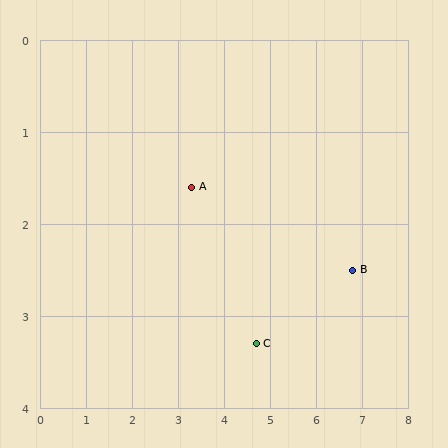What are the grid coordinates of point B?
Point B is at approximately (6.8, 2.5).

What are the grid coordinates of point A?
Point A is at approximately (3.3, 1.6).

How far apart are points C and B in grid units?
Points C and B are about 2.2 grid units apart.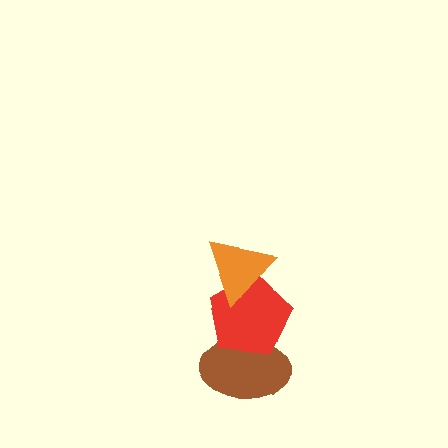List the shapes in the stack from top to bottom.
From top to bottom: the orange triangle, the red pentagon, the brown ellipse.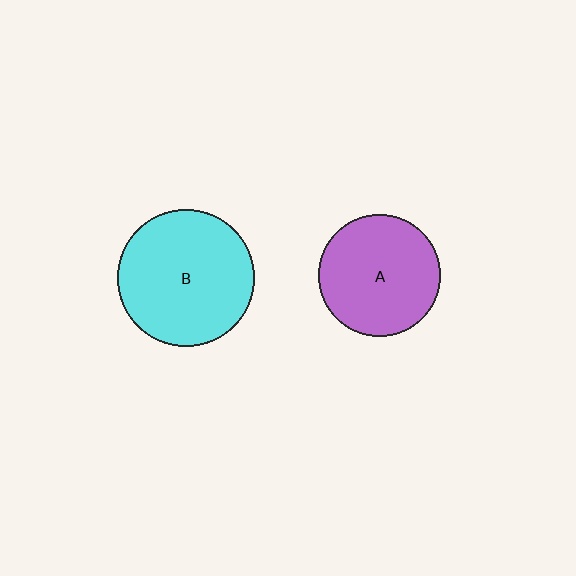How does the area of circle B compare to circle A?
Approximately 1.3 times.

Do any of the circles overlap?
No, none of the circles overlap.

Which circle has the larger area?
Circle B (cyan).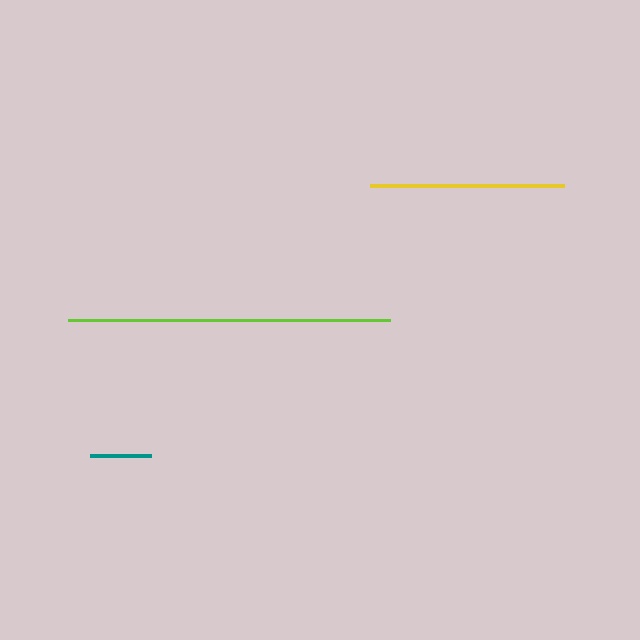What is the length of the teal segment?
The teal segment is approximately 61 pixels long.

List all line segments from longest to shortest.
From longest to shortest: lime, yellow, teal.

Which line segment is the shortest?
The teal line is the shortest at approximately 61 pixels.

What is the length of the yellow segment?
The yellow segment is approximately 194 pixels long.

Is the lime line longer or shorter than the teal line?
The lime line is longer than the teal line.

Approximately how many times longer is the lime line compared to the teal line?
The lime line is approximately 5.3 times the length of the teal line.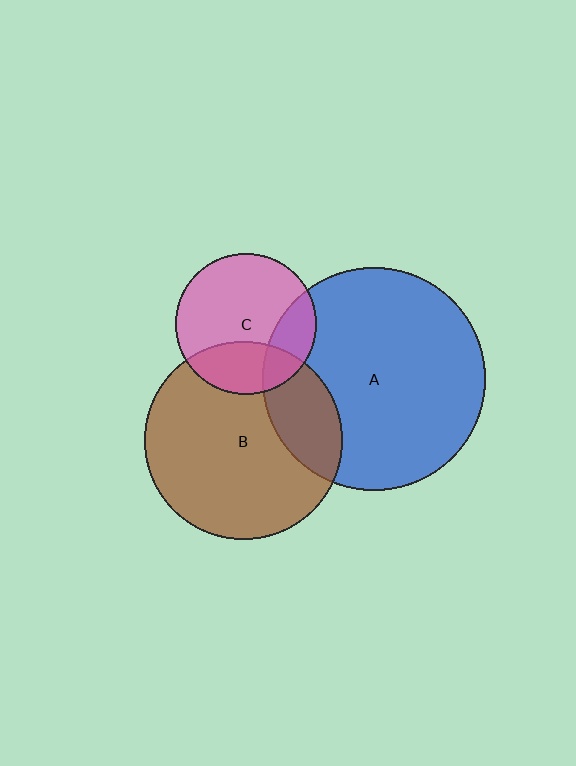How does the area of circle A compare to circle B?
Approximately 1.3 times.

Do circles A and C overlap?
Yes.